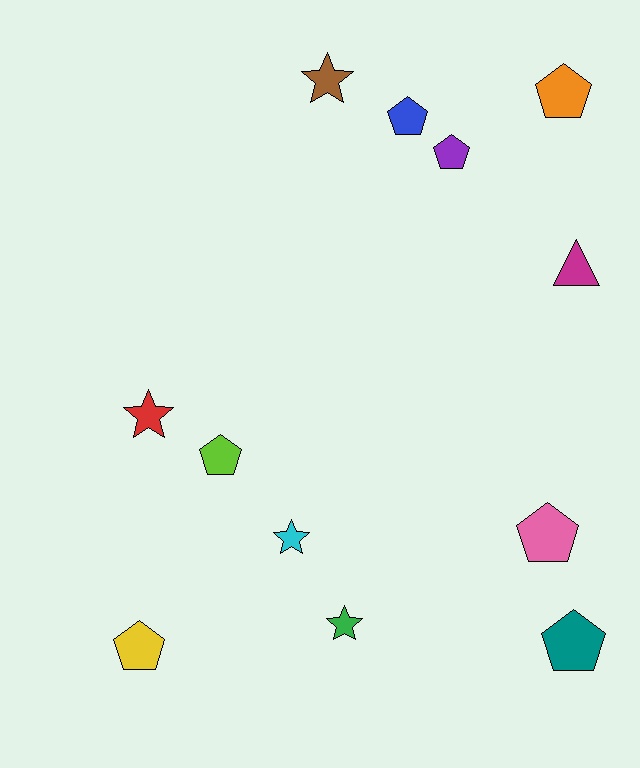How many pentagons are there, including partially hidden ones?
There are 7 pentagons.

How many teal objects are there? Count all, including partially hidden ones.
There is 1 teal object.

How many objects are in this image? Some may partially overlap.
There are 12 objects.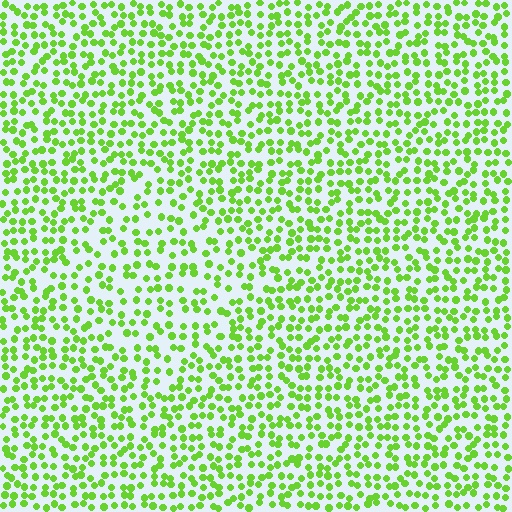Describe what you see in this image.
The image contains small lime elements arranged at two different densities. A diamond-shaped region is visible where the elements are less densely packed than the surrounding area.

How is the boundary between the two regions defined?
The boundary is defined by a change in element density (approximately 1.4x ratio). All elements are the same color, size, and shape.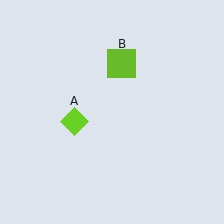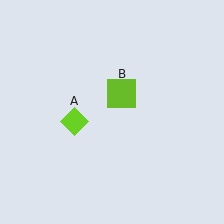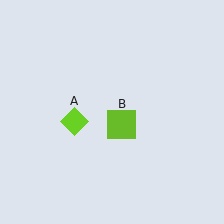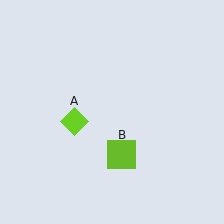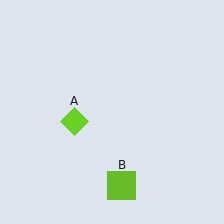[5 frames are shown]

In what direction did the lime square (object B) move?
The lime square (object B) moved down.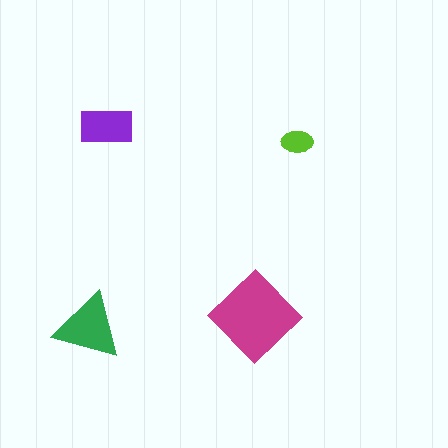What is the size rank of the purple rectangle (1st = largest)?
3rd.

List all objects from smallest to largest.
The lime ellipse, the purple rectangle, the green triangle, the magenta diamond.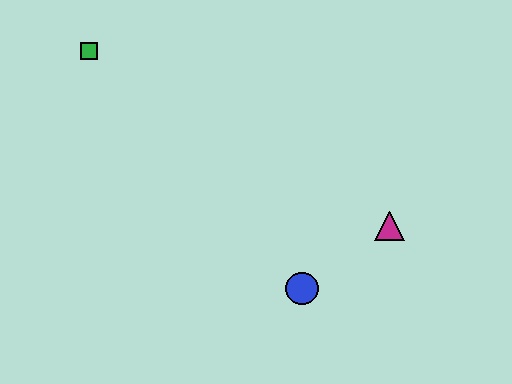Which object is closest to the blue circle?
The magenta triangle is closest to the blue circle.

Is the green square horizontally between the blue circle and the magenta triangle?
No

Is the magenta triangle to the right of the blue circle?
Yes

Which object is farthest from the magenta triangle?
The green square is farthest from the magenta triangle.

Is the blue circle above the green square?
No